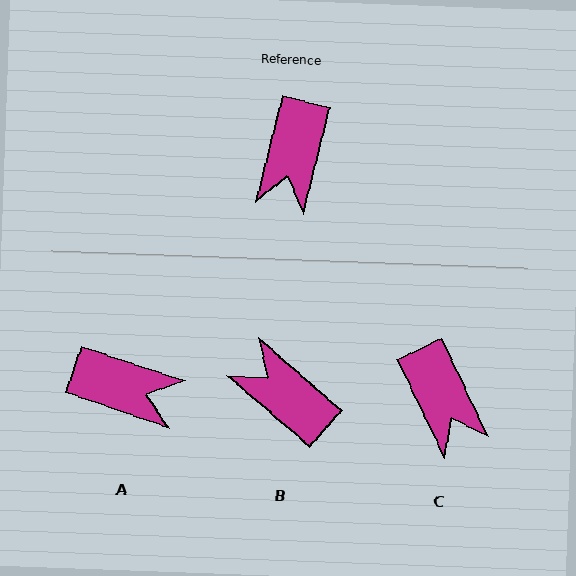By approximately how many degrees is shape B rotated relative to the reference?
Approximately 117 degrees clockwise.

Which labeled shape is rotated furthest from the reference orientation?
B, about 117 degrees away.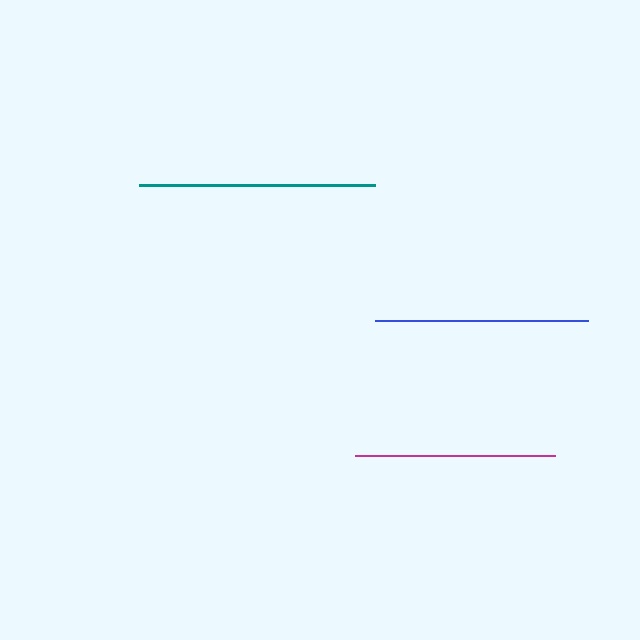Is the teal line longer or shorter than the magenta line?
The teal line is longer than the magenta line.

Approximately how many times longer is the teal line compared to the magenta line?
The teal line is approximately 1.2 times the length of the magenta line.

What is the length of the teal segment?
The teal segment is approximately 236 pixels long.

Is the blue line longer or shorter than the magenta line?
The blue line is longer than the magenta line.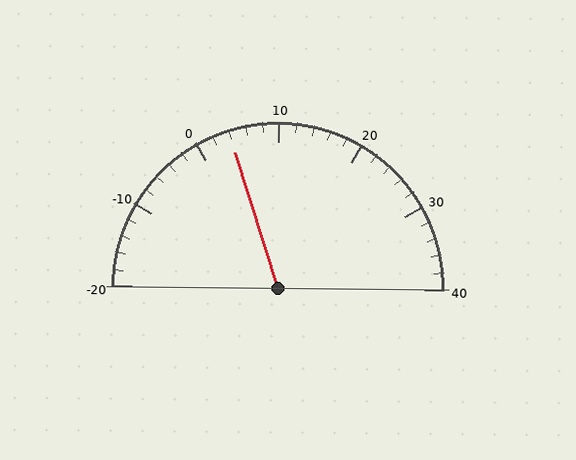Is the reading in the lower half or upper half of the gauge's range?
The reading is in the lower half of the range (-20 to 40).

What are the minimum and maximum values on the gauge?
The gauge ranges from -20 to 40.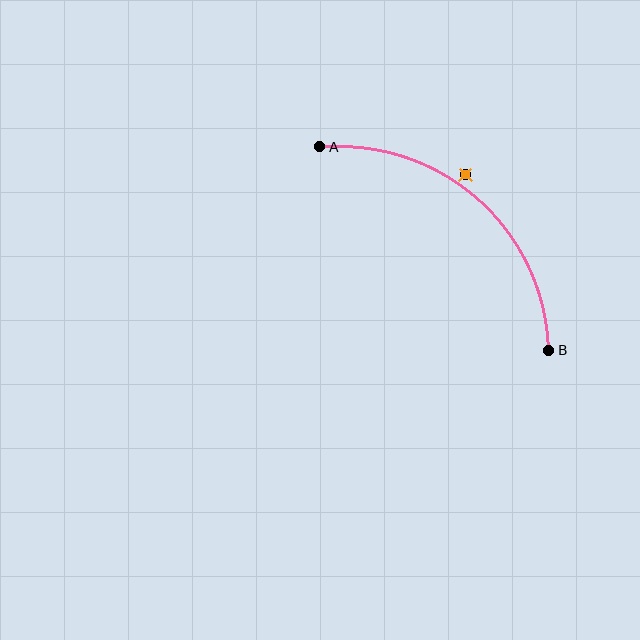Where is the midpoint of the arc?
The arc midpoint is the point on the curve farthest from the straight line joining A and B. It sits above and to the right of that line.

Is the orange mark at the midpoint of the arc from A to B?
No — the orange mark does not lie on the arc at all. It sits slightly outside the curve.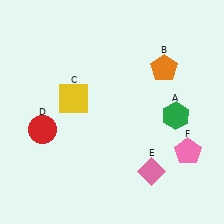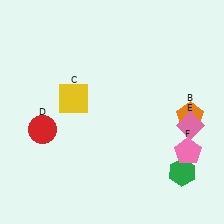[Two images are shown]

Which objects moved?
The objects that moved are: the green hexagon (A), the orange pentagon (B), the pink diamond (E).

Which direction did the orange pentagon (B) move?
The orange pentagon (B) moved down.